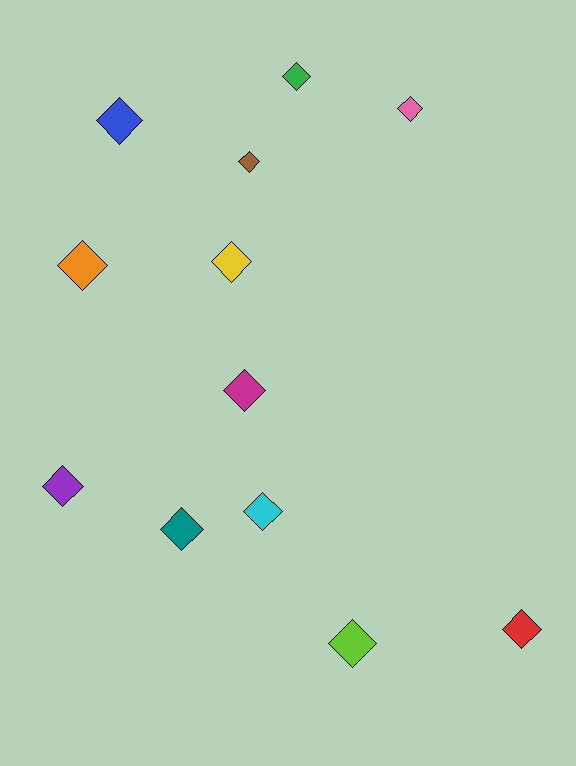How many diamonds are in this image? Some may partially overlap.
There are 12 diamonds.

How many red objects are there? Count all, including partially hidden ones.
There is 1 red object.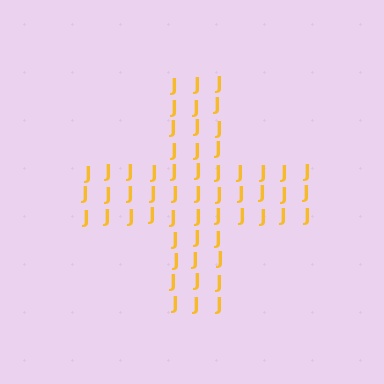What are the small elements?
The small elements are letter J's.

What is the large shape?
The large shape is a cross.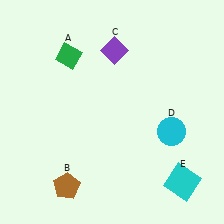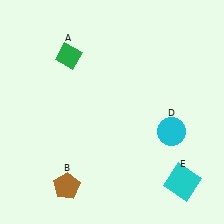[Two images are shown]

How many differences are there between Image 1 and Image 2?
There is 1 difference between the two images.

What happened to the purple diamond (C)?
The purple diamond (C) was removed in Image 2. It was in the top-right area of Image 1.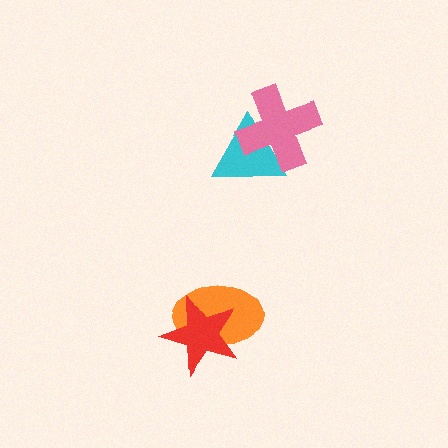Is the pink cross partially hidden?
No, no other shape covers it.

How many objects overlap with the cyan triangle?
1 object overlaps with the cyan triangle.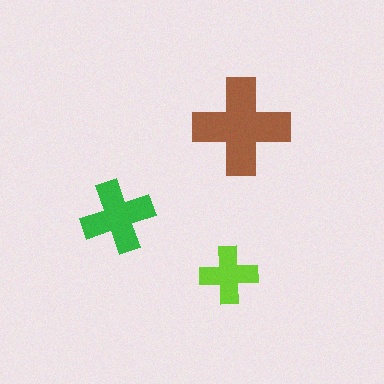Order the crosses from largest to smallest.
the brown one, the green one, the lime one.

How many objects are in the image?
There are 3 objects in the image.